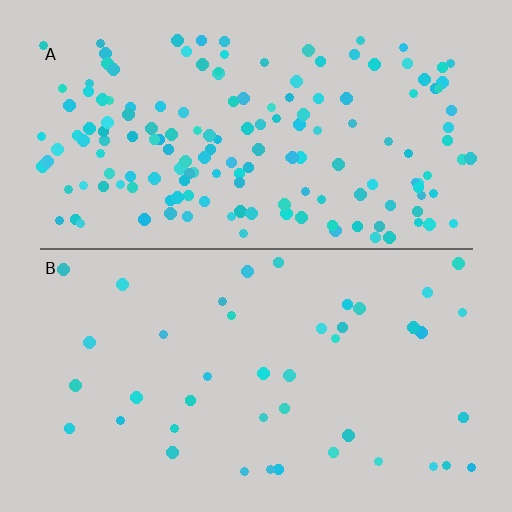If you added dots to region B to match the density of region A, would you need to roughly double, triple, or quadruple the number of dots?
Approximately quadruple.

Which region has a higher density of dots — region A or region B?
A (the top).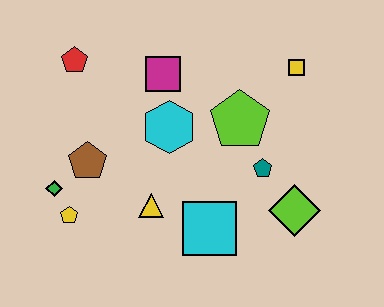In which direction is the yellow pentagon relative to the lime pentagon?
The yellow pentagon is to the left of the lime pentagon.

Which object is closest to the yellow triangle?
The cyan square is closest to the yellow triangle.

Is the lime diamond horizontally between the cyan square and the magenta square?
No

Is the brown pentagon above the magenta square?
No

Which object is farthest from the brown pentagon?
The yellow square is farthest from the brown pentagon.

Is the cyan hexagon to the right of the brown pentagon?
Yes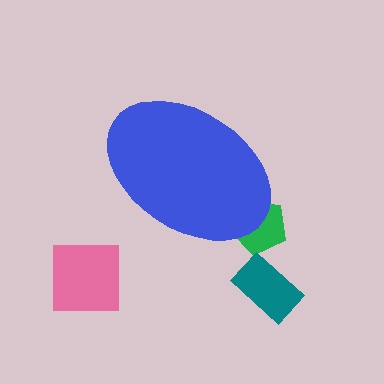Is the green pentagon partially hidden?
Yes, the green pentagon is partially hidden behind the blue ellipse.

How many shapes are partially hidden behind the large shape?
1 shape is partially hidden.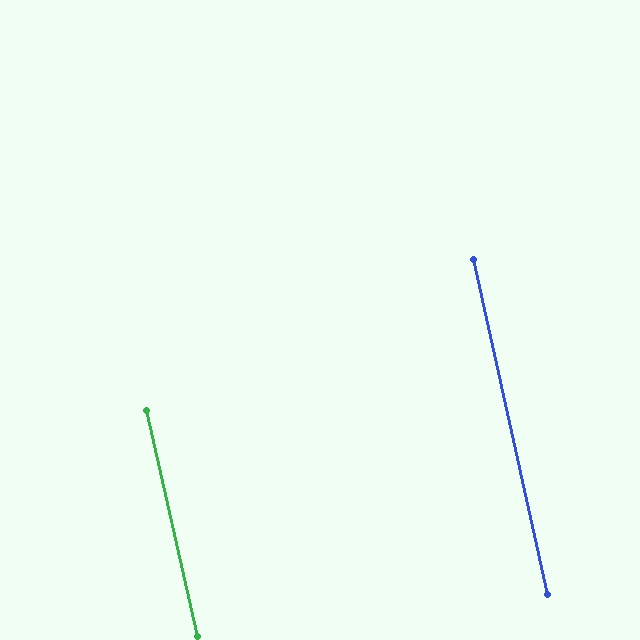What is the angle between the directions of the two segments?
Approximately 0 degrees.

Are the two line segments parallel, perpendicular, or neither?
Parallel — their directions differ by only 0.2°.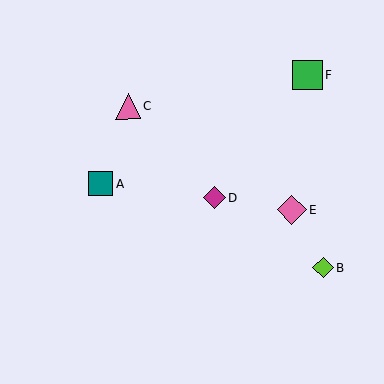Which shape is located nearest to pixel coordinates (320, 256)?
The lime diamond (labeled B) at (323, 268) is nearest to that location.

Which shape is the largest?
The green square (labeled F) is the largest.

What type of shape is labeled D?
Shape D is a magenta diamond.